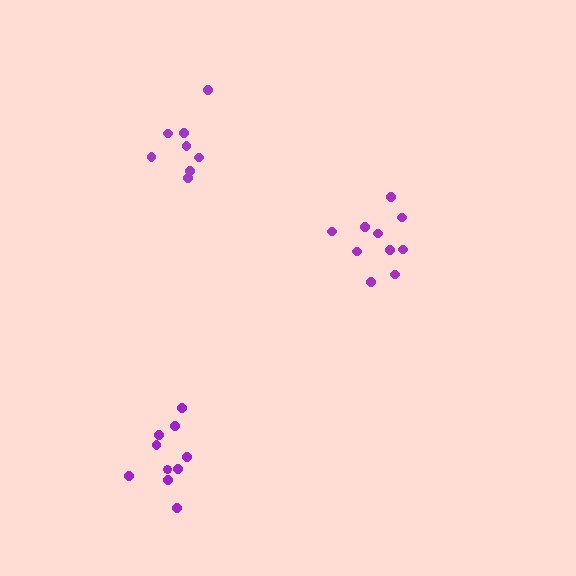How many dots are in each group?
Group 1: 10 dots, Group 2: 8 dots, Group 3: 10 dots (28 total).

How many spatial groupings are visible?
There are 3 spatial groupings.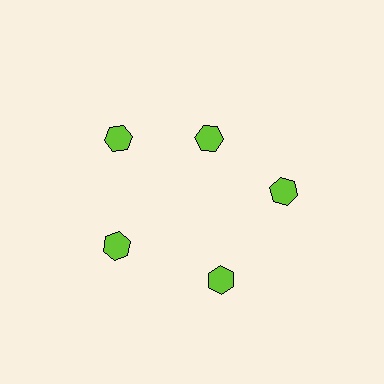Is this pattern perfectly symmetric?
No. The 5 lime hexagons are arranged in a ring, but one element near the 1 o'clock position is pulled inward toward the center, breaking the 5-fold rotational symmetry.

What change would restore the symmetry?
The symmetry would be restored by moving it outward, back onto the ring so that all 5 hexagons sit at equal angles and equal distance from the center.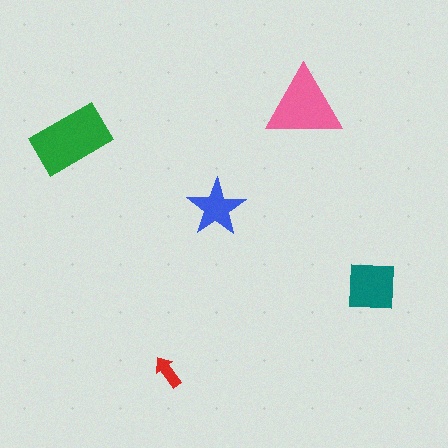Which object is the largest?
The green rectangle.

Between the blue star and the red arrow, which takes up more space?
The blue star.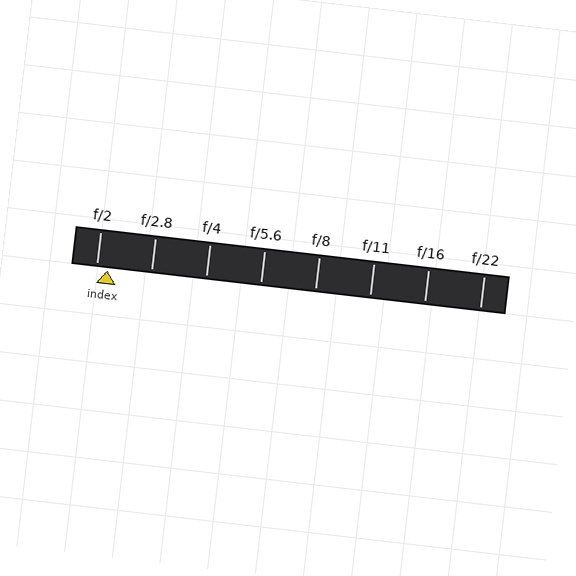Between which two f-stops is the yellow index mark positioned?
The index mark is between f/2 and f/2.8.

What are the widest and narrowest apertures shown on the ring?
The widest aperture shown is f/2 and the narrowest is f/22.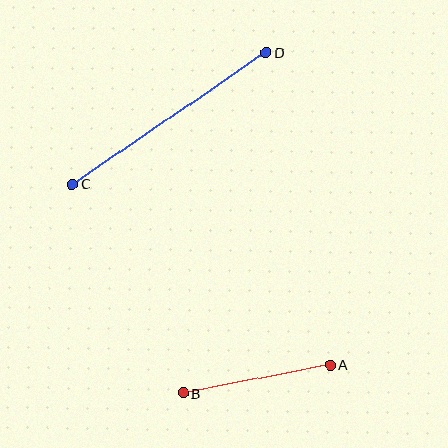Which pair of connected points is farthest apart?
Points C and D are farthest apart.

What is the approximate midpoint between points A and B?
The midpoint is at approximately (256, 379) pixels.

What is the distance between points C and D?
The distance is approximately 235 pixels.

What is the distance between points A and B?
The distance is approximately 150 pixels.